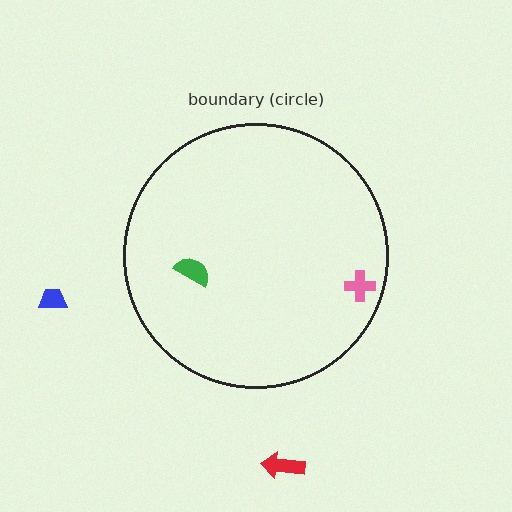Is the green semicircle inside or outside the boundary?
Inside.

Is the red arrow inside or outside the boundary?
Outside.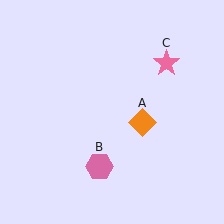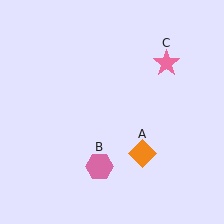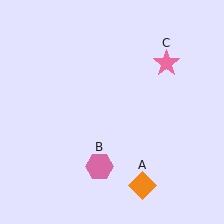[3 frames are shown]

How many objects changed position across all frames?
1 object changed position: orange diamond (object A).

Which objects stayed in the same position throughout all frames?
Pink hexagon (object B) and pink star (object C) remained stationary.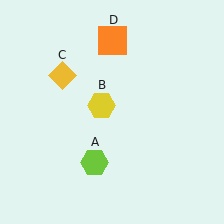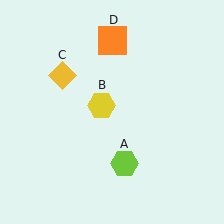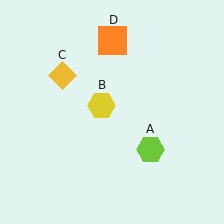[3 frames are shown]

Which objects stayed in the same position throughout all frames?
Yellow hexagon (object B) and yellow diamond (object C) and orange square (object D) remained stationary.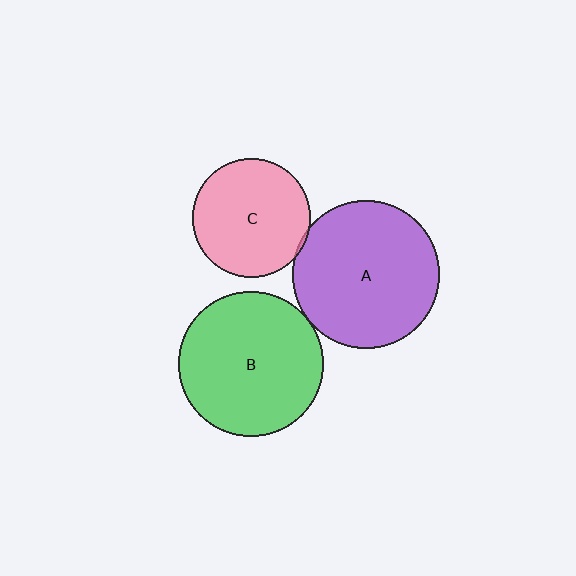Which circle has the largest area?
Circle A (purple).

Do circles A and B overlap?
Yes.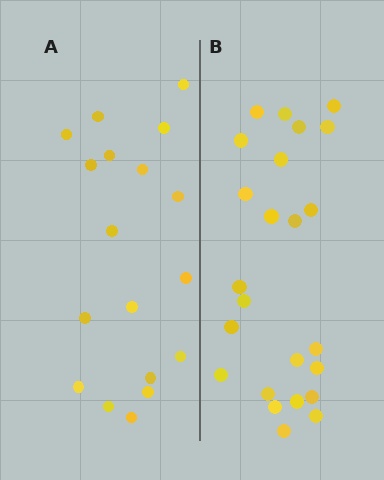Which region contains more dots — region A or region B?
Region B (the right region) has more dots.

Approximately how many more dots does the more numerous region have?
Region B has about 6 more dots than region A.